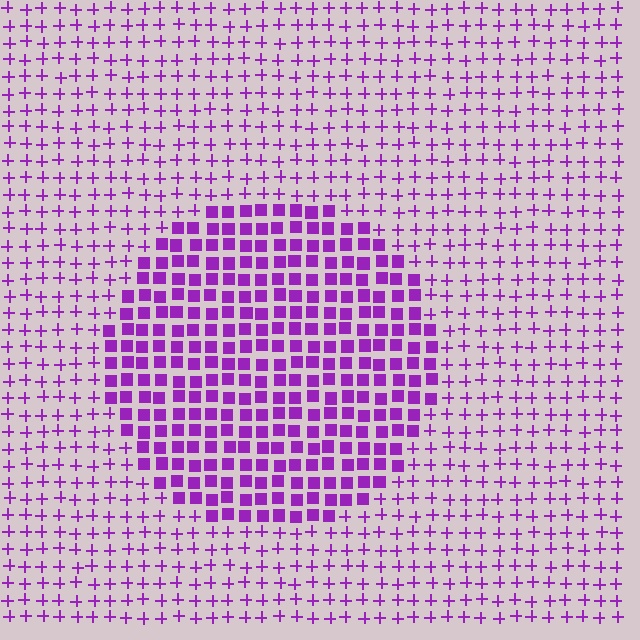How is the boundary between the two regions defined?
The boundary is defined by a change in element shape: squares inside vs. plus signs outside. All elements share the same color and spacing.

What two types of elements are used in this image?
The image uses squares inside the circle region and plus signs outside it.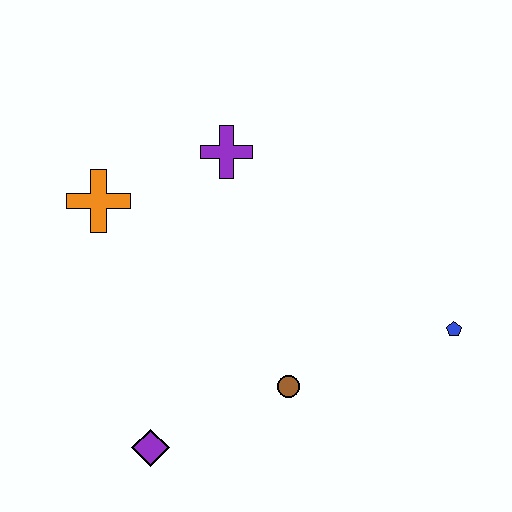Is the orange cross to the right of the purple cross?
No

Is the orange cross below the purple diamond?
No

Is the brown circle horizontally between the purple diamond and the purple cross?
No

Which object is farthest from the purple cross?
The purple diamond is farthest from the purple cross.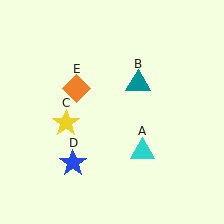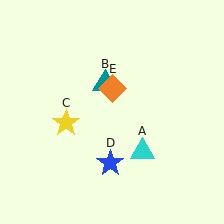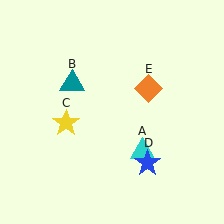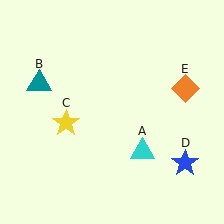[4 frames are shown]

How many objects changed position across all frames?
3 objects changed position: teal triangle (object B), blue star (object D), orange diamond (object E).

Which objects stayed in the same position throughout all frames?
Cyan triangle (object A) and yellow star (object C) remained stationary.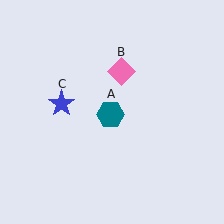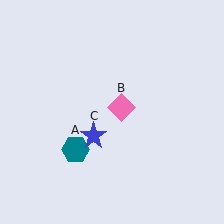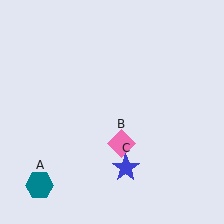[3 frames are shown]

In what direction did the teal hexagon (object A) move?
The teal hexagon (object A) moved down and to the left.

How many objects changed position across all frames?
3 objects changed position: teal hexagon (object A), pink diamond (object B), blue star (object C).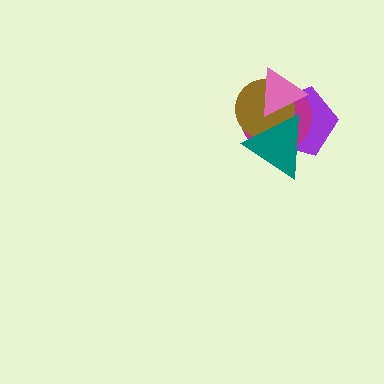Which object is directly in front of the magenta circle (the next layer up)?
The brown circle is directly in front of the magenta circle.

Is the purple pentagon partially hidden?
Yes, it is partially covered by another shape.